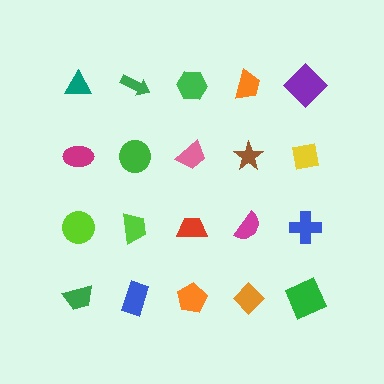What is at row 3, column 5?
A blue cross.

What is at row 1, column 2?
A green arrow.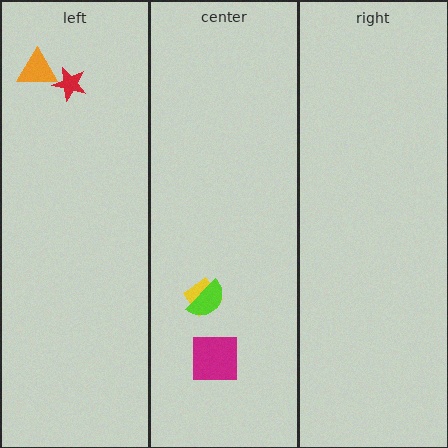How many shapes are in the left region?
2.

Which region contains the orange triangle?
The left region.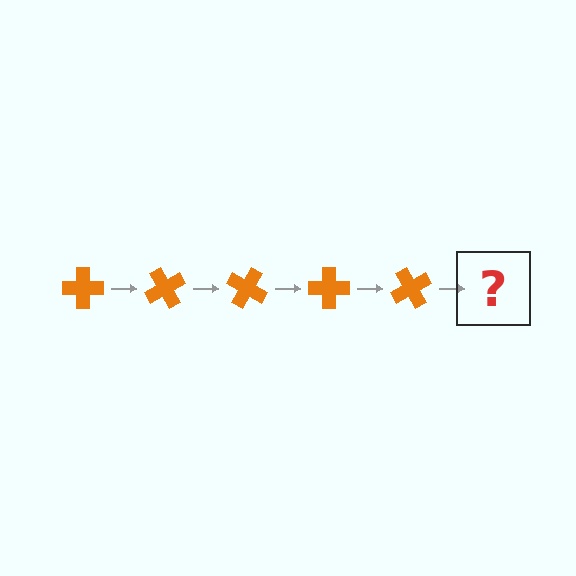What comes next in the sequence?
The next element should be an orange cross rotated 300 degrees.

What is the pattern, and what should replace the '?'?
The pattern is that the cross rotates 60 degrees each step. The '?' should be an orange cross rotated 300 degrees.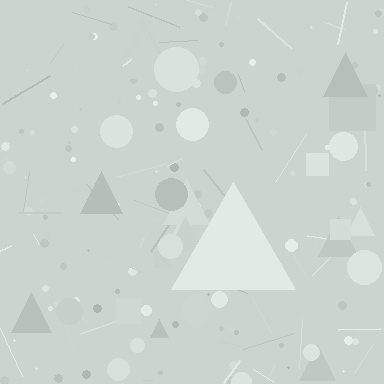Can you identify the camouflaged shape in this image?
The camouflaged shape is a triangle.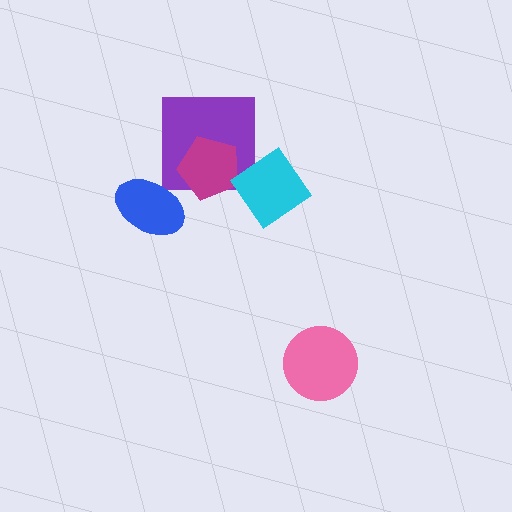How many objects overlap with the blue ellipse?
0 objects overlap with the blue ellipse.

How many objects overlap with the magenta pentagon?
1 object overlaps with the magenta pentagon.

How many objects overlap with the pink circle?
0 objects overlap with the pink circle.